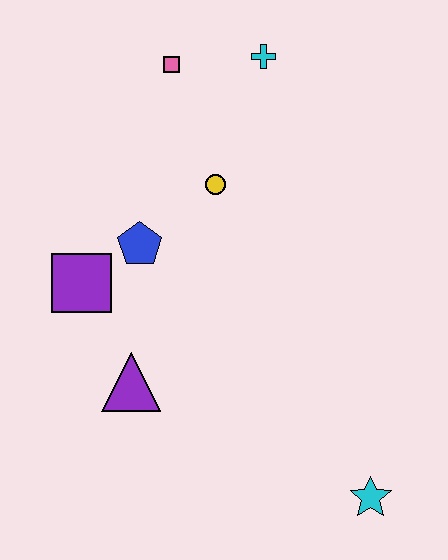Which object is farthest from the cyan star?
The pink square is farthest from the cyan star.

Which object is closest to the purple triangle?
The purple square is closest to the purple triangle.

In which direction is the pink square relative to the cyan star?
The pink square is above the cyan star.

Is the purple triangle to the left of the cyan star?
Yes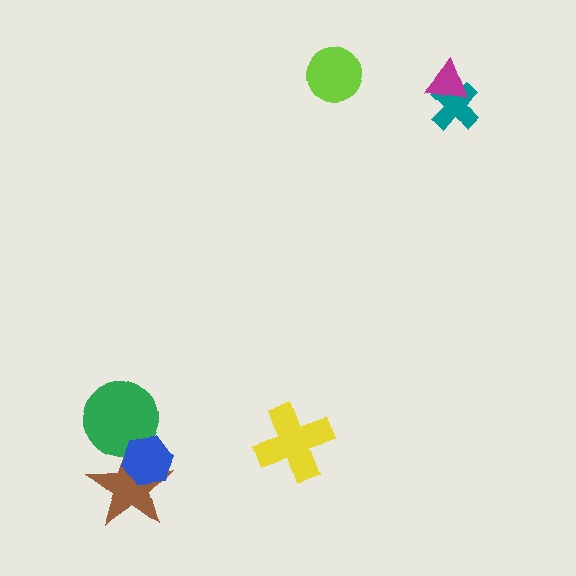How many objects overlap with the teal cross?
1 object overlaps with the teal cross.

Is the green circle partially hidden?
Yes, it is partially covered by another shape.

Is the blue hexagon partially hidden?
No, no other shape covers it.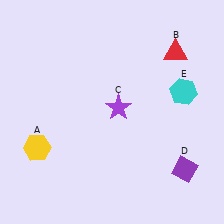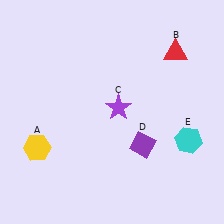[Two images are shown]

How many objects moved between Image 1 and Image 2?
2 objects moved between the two images.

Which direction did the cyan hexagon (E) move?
The cyan hexagon (E) moved down.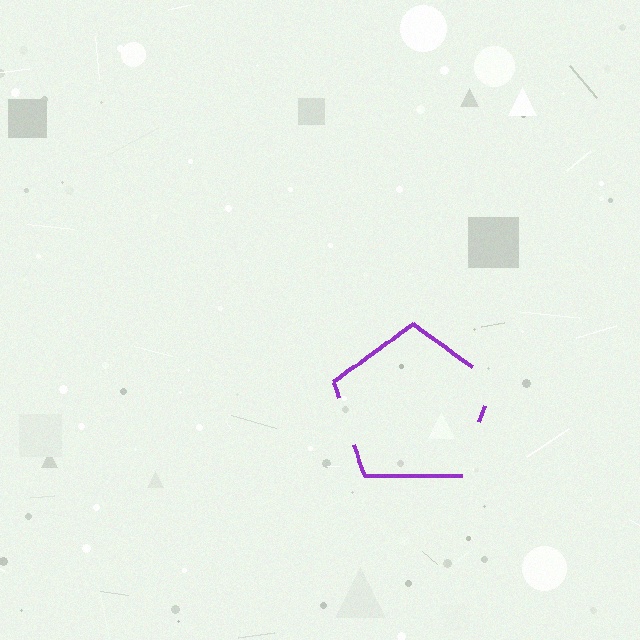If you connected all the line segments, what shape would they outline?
They would outline a pentagon.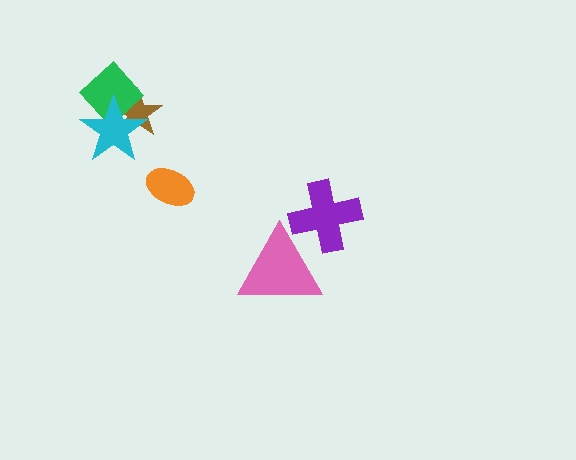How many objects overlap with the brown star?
2 objects overlap with the brown star.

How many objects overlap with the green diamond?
2 objects overlap with the green diamond.